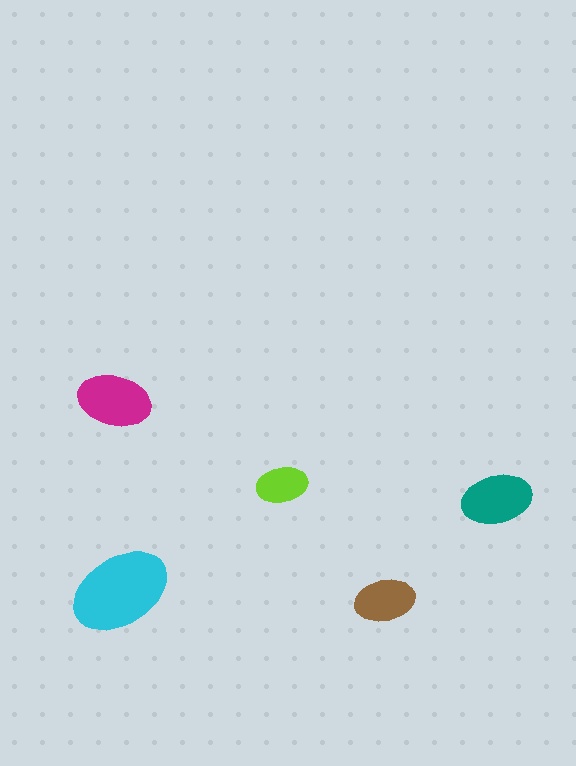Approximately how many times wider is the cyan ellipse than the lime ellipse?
About 2 times wider.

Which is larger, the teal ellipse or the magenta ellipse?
The magenta one.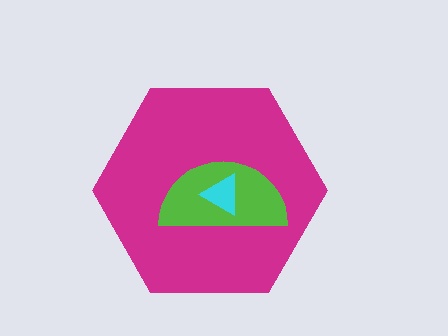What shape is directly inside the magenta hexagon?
The lime semicircle.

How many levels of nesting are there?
3.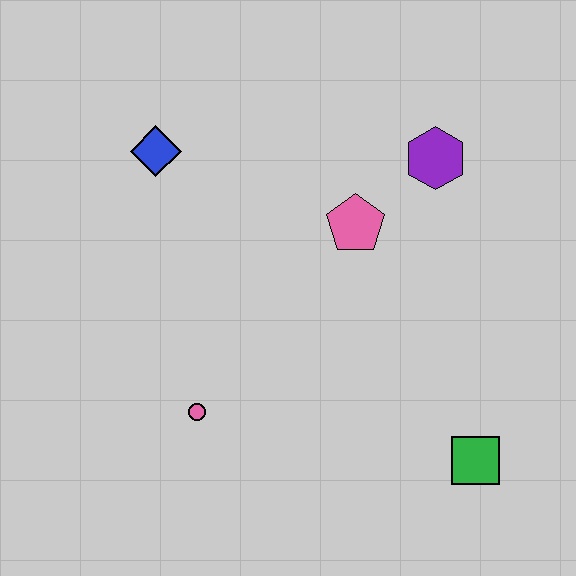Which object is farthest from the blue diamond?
The green square is farthest from the blue diamond.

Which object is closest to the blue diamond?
The pink pentagon is closest to the blue diamond.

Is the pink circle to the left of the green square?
Yes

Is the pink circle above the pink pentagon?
No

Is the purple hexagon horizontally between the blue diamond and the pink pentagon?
No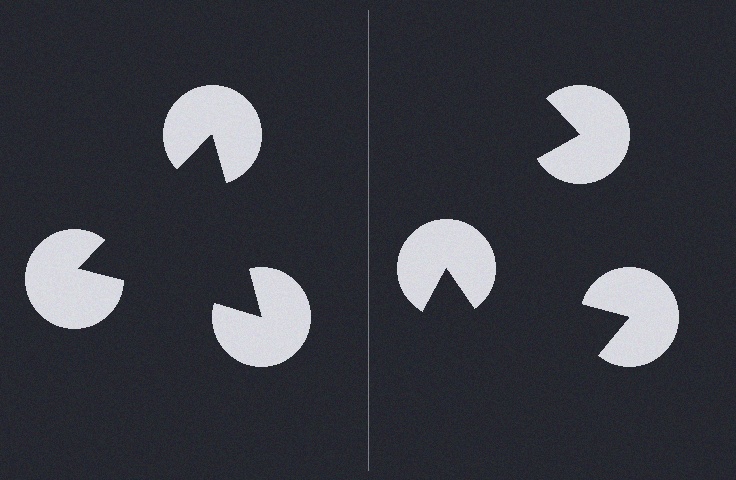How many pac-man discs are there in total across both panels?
6 — 3 on each side.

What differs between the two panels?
The pac-man discs are positioned identically on both sides; only the wedge orientations differ. On the left they align to a triangle; on the right they are misaligned.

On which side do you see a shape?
An illusory triangle appears on the left side. On the right side the wedge cuts are rotated, so no coherent shape forms.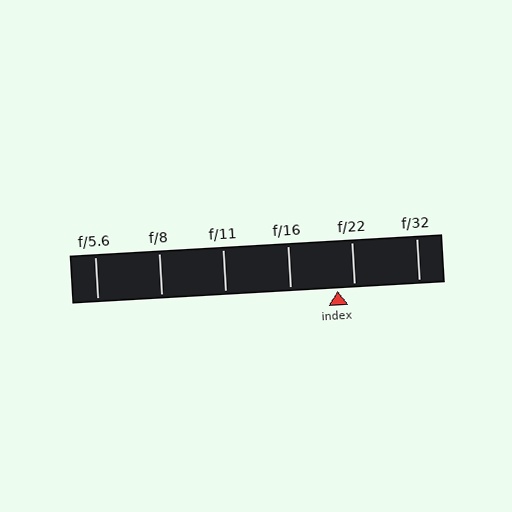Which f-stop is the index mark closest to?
The index mark is closest to f/22.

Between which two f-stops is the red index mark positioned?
The index mark is between f/16 and f/22.